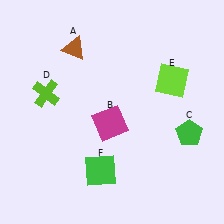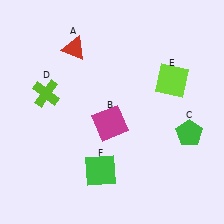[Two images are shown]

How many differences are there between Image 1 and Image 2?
There is 1 difference between the two images.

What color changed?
The triangle (A) changed from brown in Image 1 to red in Image 2.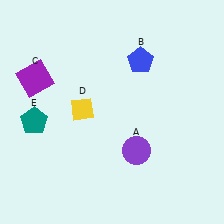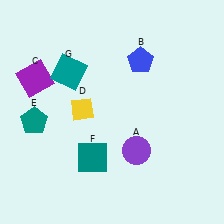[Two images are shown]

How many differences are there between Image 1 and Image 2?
There are 2 differences between the two images.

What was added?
A teal square (F), a teal square (G) were added in Image 2.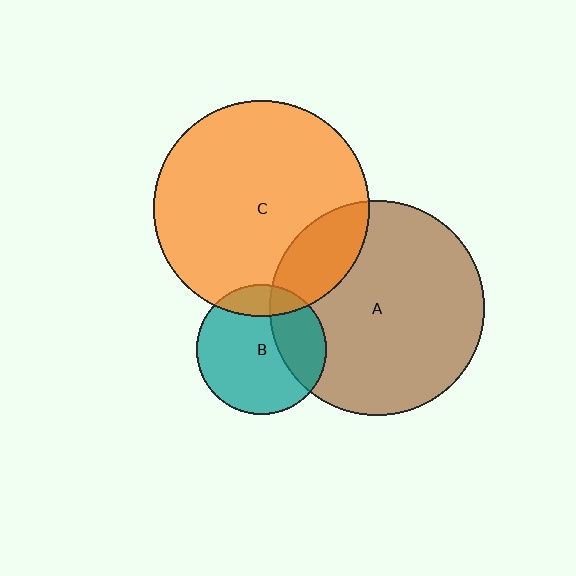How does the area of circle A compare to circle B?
Approximately 2.8 times.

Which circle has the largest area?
Circle C (orange).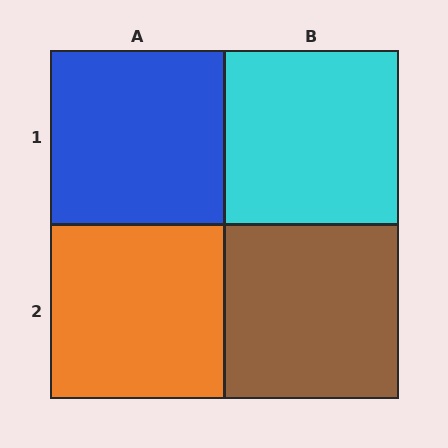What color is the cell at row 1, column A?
Blue.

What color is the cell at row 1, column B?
Cyan.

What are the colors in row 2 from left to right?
Orange, brown.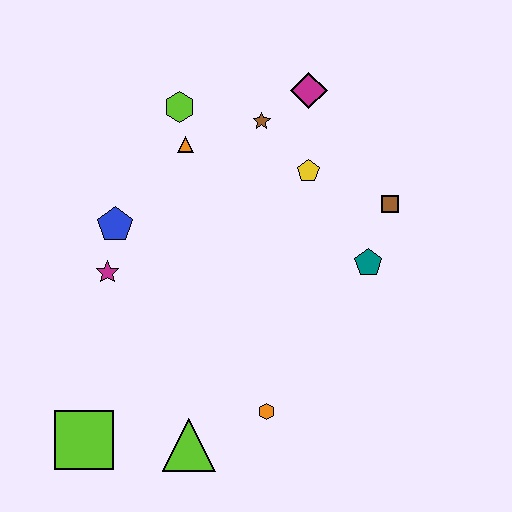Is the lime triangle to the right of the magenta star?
Yes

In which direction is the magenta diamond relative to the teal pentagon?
The magenta diamond is above the teal pentagon.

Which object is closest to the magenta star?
The blue pentagon is closest to the magenta star.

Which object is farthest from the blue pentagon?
The brown square is farthest from the blue pentagon.